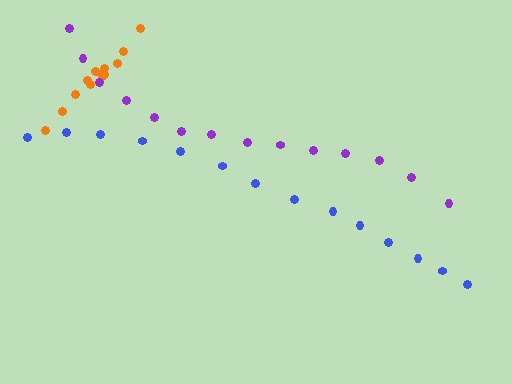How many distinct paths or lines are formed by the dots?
There are 3 distinct paths.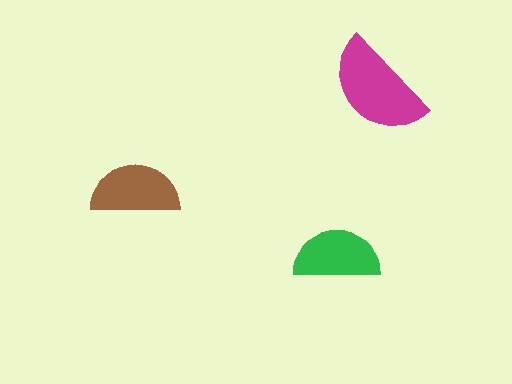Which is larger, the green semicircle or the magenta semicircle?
The magenta one.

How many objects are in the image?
There are 3 objects in the image.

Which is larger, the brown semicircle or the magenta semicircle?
The magenta one.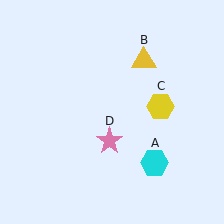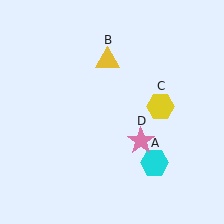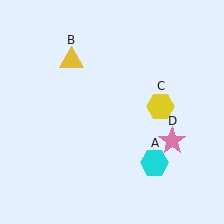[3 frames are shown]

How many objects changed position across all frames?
2 objects changed position: yellow triangle (object B), pink star (object D).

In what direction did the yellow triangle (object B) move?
The yellow triangle (object B) moved left.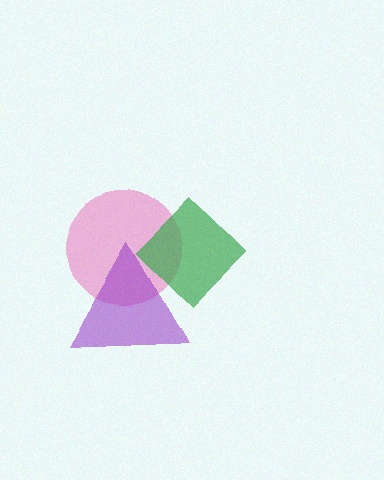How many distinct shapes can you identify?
There are 3 distinct shapes: a pink circle, a green diamond, a purple triangle.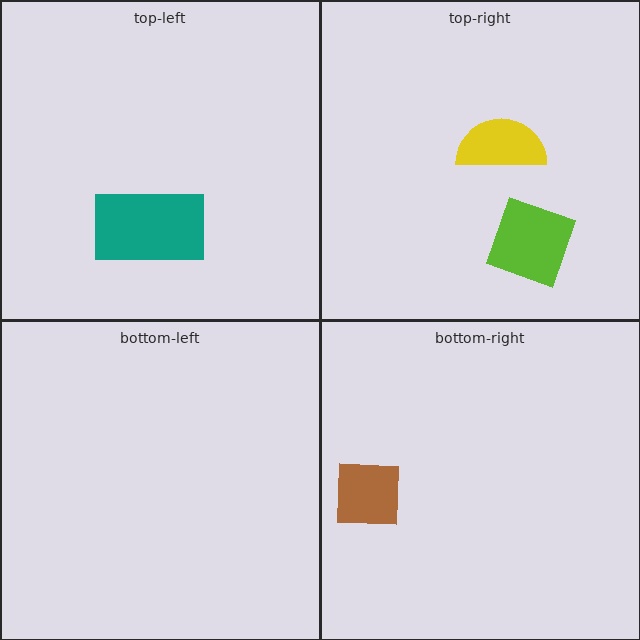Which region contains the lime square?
The top-right region.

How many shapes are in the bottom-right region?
1.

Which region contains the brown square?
The bottom-right region.